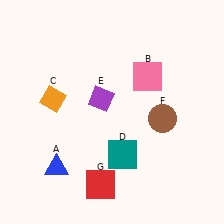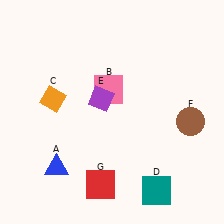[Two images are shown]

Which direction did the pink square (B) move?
The pink square (B) moved left.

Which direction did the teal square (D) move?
The teal square (D) moved down.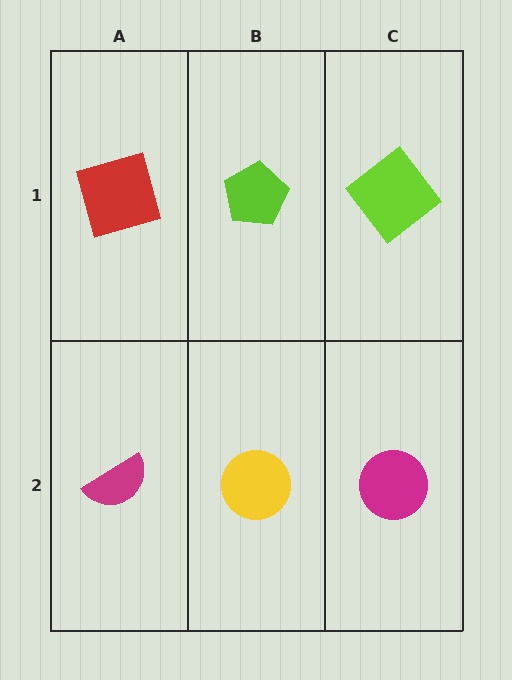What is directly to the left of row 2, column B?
A magenta semicircle.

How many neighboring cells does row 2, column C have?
2.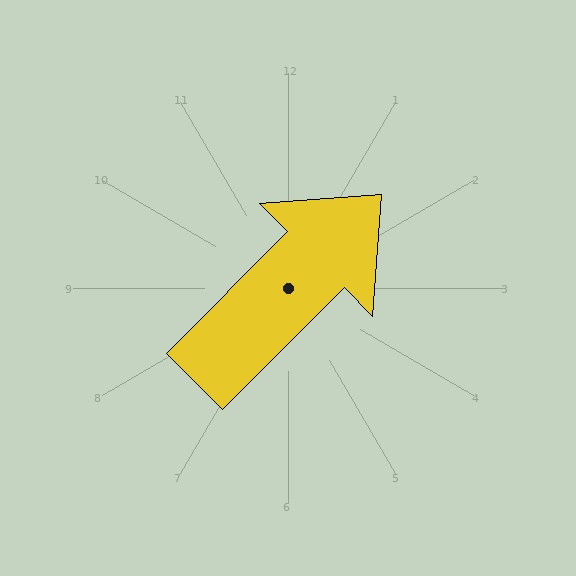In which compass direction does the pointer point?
Northeast.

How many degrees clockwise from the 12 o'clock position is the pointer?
Approximately 45 degrees.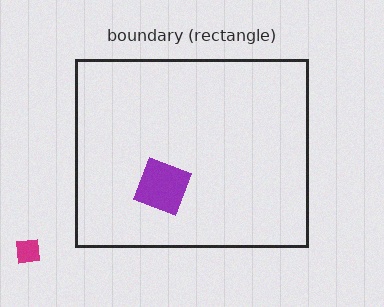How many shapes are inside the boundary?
1 inside, 1 outside.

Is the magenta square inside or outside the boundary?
Outside.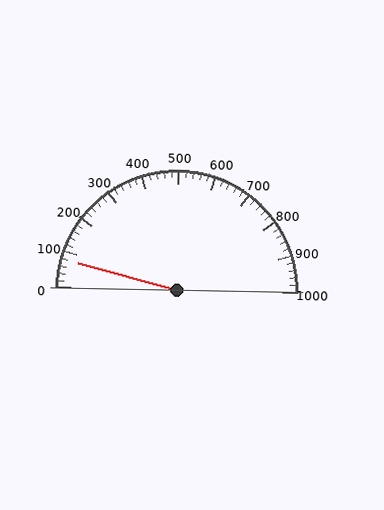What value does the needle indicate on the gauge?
The needle indicates approximately 80.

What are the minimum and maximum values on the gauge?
The gauge ranges from 0 to 1000.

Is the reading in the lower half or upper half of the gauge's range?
The reading is in the lower half of the range (0 to 1000).